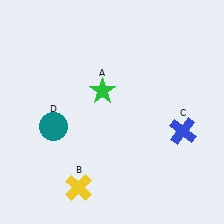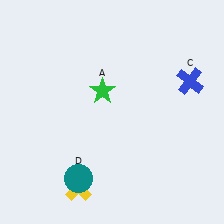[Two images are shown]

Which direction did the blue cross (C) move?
The blue cross (C) moved up.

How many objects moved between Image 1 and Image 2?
2 objects moved between the two images.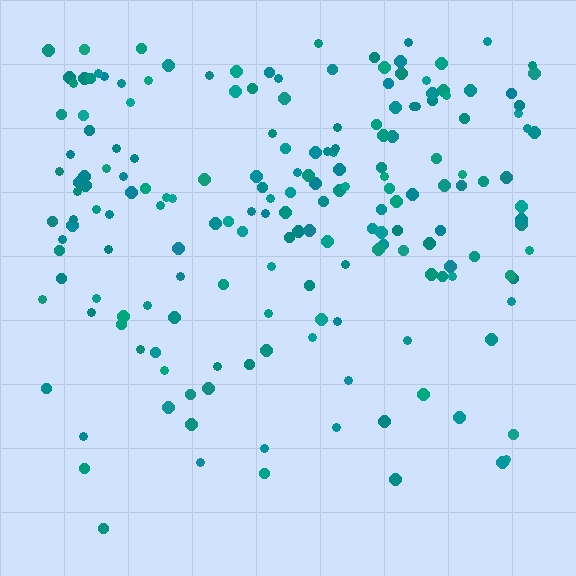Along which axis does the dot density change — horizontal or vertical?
Vertical.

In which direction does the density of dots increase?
From bottom to top, with the top side densest.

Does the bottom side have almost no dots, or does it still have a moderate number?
Still a moderate number, just noticeably fewer than the top.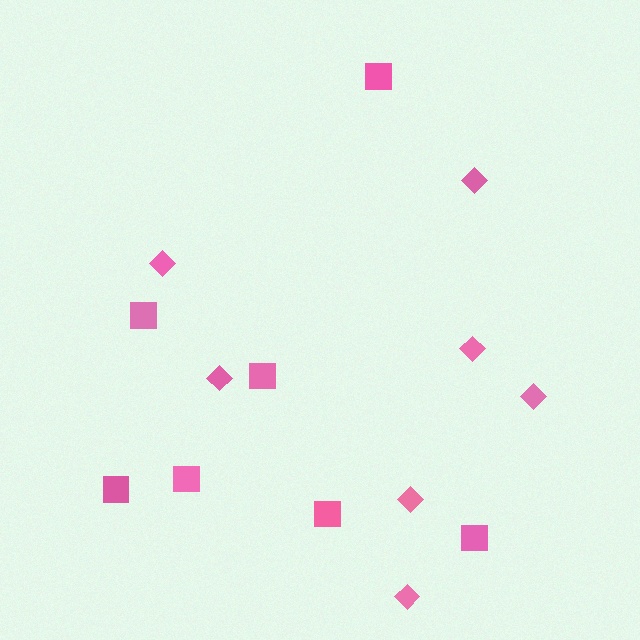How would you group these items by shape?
There are 2 groups: one group of diamonds (7) and one group of squares (7).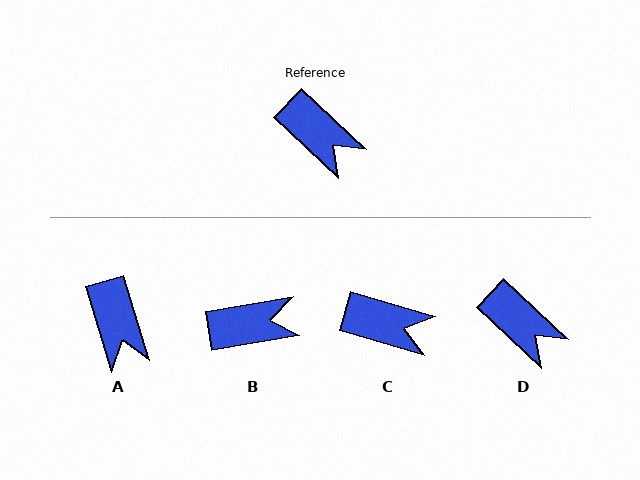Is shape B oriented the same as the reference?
No, it is off by about 53 degrees.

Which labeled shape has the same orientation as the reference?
D.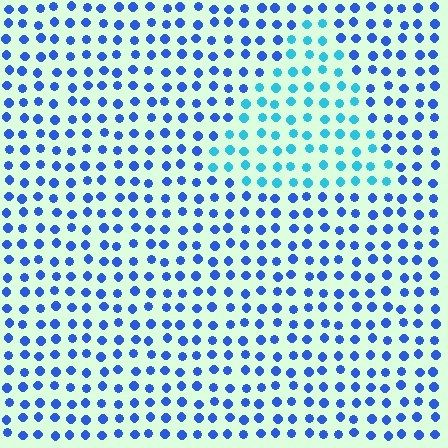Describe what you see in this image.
The image is filled with small blue elements in a uniform arrangement. A triangle-shaped region is visible where the elements are tinted to a slightly different hue, forming a subtle color boundary.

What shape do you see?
I see a triangle.